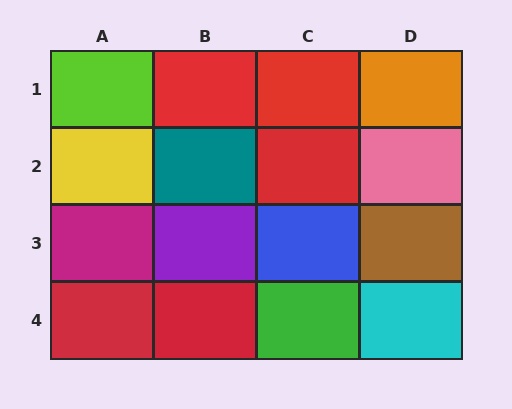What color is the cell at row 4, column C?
Green.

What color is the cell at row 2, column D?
Pink.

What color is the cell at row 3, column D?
Brown.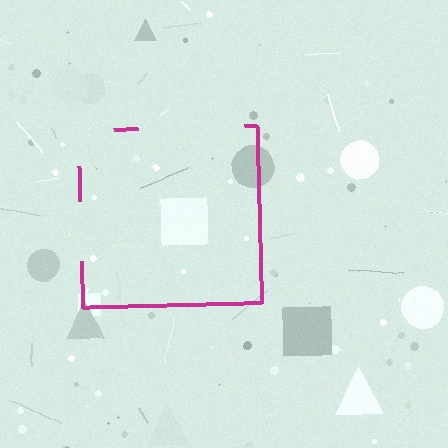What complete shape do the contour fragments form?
The contour fragments form a square.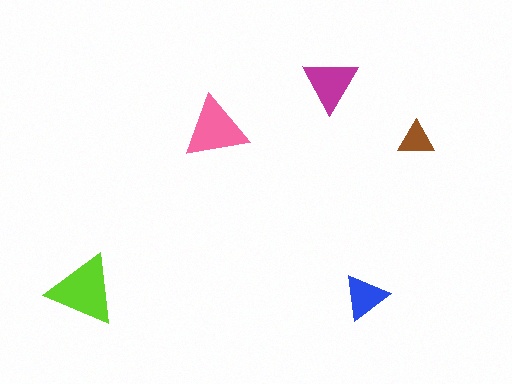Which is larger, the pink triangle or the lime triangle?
The lime one.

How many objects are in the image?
There are 5 objects in the image.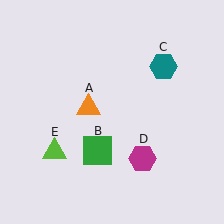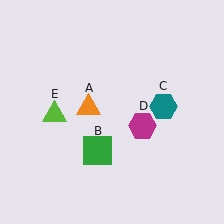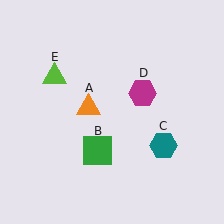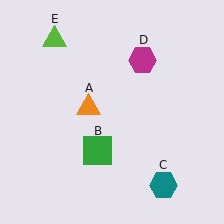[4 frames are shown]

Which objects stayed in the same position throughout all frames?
Orange triangle (object A) and green square (object B) remained stationary.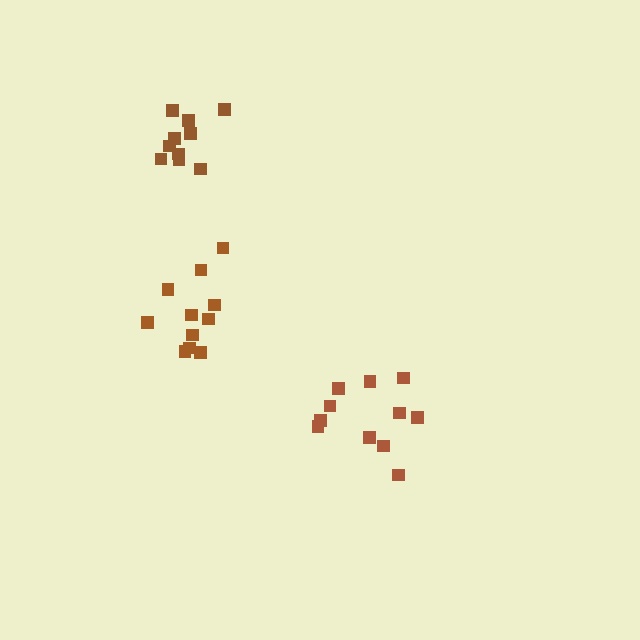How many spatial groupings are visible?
There are 3 spatial groupings.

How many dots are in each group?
Group 1: 11 dots, Group 2: 10 dots, Group 3: 11 dots (32 total).